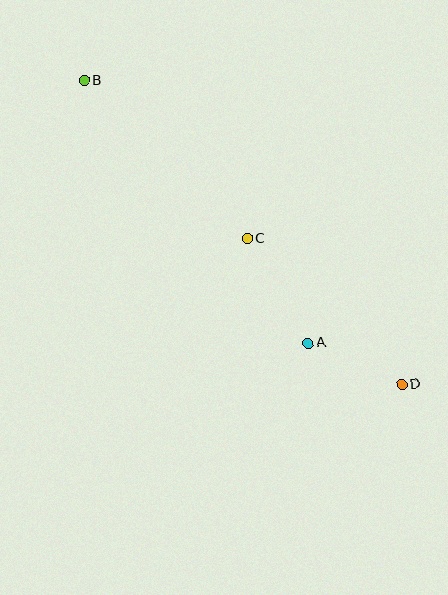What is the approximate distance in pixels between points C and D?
The distance between C and D is approximately 212 pixels.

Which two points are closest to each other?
Points A and D are closest to each other.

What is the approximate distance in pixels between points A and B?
The distance between A and B is approximately 345 pixels.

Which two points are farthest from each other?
Points B and D are farthest from each other.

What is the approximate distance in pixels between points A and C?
The distance between A and C is approximately 121 pixels.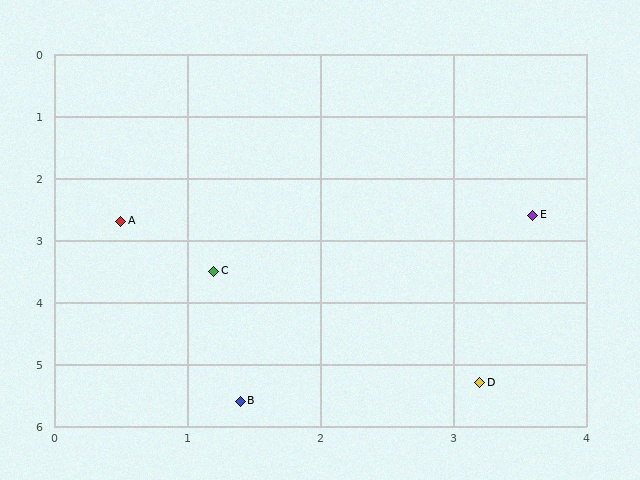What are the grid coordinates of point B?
Point B is at approximately (1.4, 5.6).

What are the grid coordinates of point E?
Point E is at approximately (3.6, 2.6).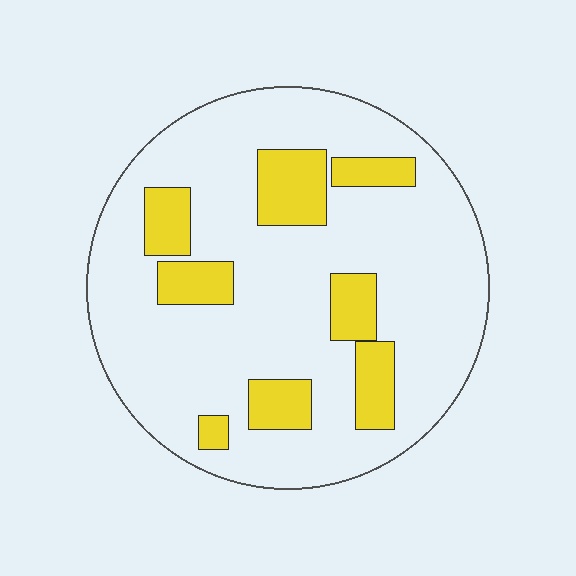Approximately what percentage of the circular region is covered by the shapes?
Approximately 20%.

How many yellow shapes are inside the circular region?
8.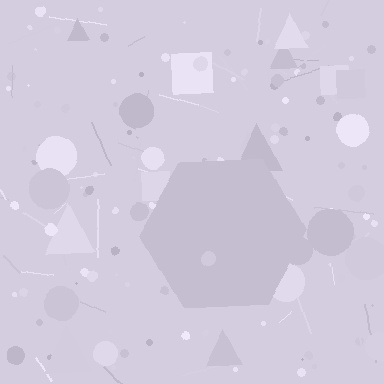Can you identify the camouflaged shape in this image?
The camouflaged shape is a hexagon.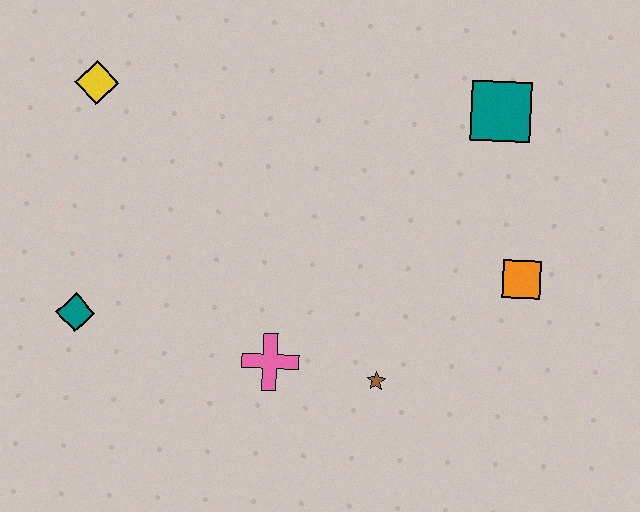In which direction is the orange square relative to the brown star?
The orange square is to the right of the brown star.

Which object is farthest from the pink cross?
The teal square is farthest from the pink cross.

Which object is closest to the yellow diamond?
The teal diamond is closest to the yellow diamond.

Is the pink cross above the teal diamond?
No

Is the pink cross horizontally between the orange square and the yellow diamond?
Yes